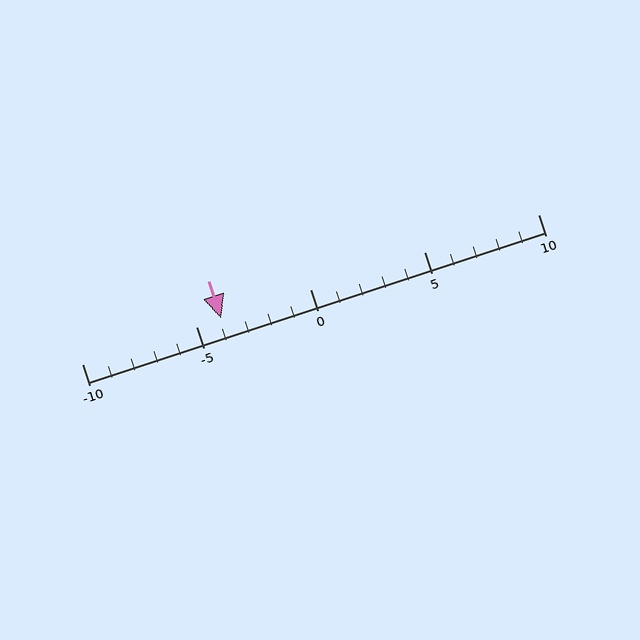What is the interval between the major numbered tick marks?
The major tick marks are spaced 5 units apart.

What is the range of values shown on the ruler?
The ruler shows values from -10 to 10.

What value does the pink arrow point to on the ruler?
The pink arrow points to approximately -4.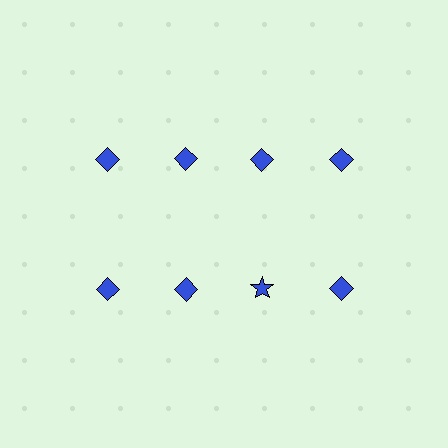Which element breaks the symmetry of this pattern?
The blue star in the second row, center column breaks the symmetry. All other shapes are blue diamonds.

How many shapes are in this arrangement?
There are 8 shapes arranged in a grid pattern.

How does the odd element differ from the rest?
It has a different shape: star instead of diamond.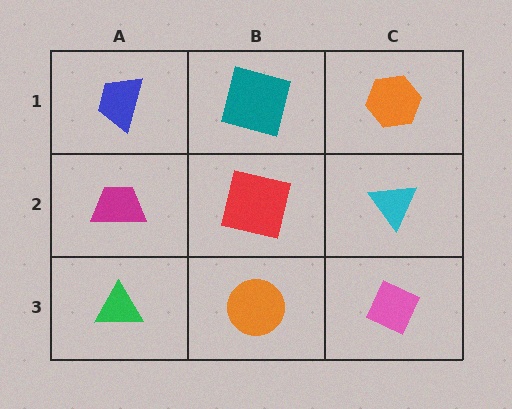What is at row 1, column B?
A teal square.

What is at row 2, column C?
A cyan triangle.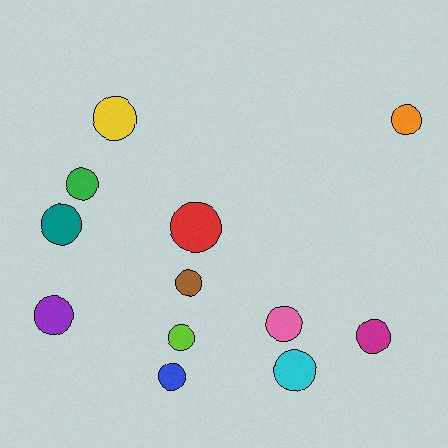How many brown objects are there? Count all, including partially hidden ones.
There is 1 brown object.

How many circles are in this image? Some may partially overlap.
There are 12 circles.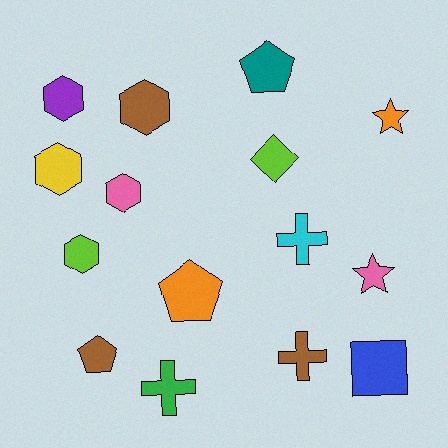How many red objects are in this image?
There are no red objects.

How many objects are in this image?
There are 15 objects.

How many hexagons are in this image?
There are 5 hexagons.